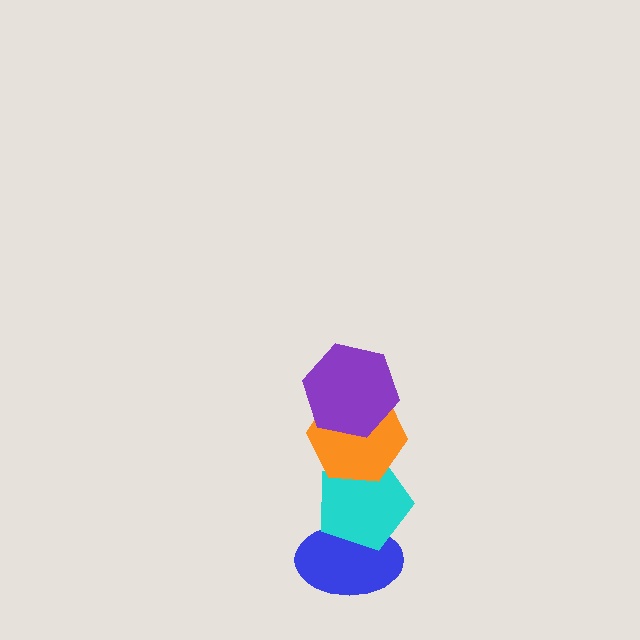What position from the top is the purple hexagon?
The purple hexagon is 1st from the top.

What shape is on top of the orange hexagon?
The purple hexagon is on top of the orange hexagon.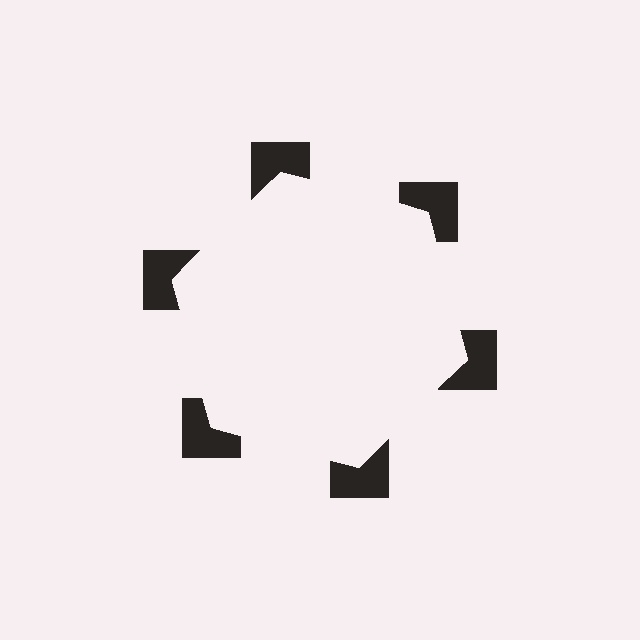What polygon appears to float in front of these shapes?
An illusory hexagon — its edges are inferred from the aligned wedge cuts in the notched squares, not physically drawn.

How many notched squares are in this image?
There are 6 — one at each vertex of the illusory hexagon.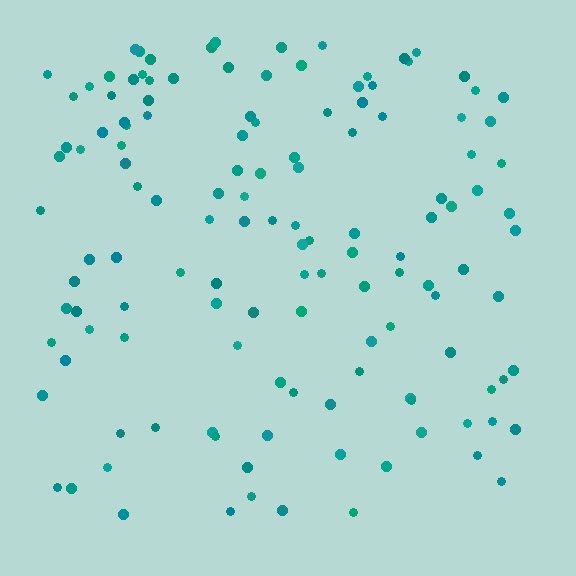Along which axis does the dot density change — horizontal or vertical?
Vertical.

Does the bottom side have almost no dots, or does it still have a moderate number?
Still a moderate number, just noticeably fewer than the top.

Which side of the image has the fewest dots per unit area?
The bottom.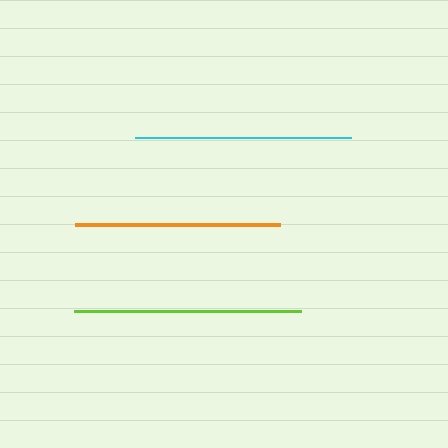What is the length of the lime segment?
The lime segment is approximately 227 pixels long.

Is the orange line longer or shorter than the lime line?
The lime line is longer than the orange line.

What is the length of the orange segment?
The orange segment is approximately 204 pixels long.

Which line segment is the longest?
The lime line is the longest at approximately 227 pixels.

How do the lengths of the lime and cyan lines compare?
The lime and cyan lines are approximately the same length.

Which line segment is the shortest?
The orange line is the shortest at approximately 204 pixels.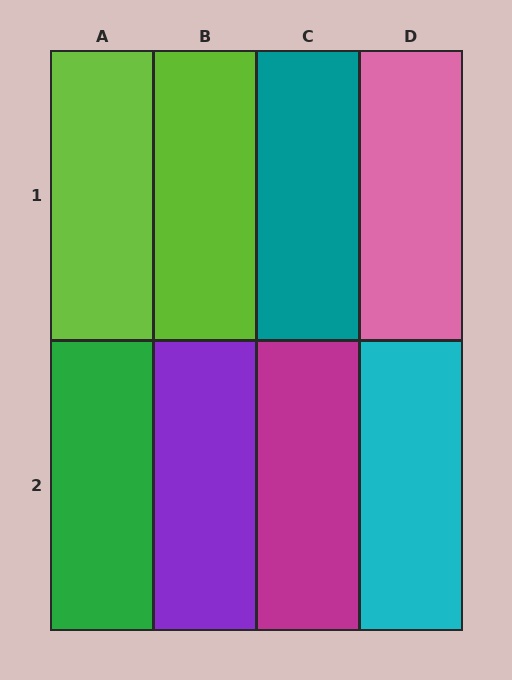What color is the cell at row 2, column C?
Magenta.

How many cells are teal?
1 cell is teal.